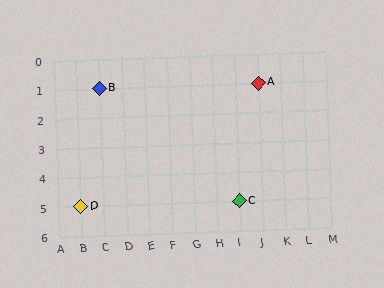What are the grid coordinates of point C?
Point C is at grid coordinates (I, 5).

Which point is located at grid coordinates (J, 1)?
Point A is at (J, 1).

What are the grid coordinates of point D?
Point D is at grid coordinates (B, 5).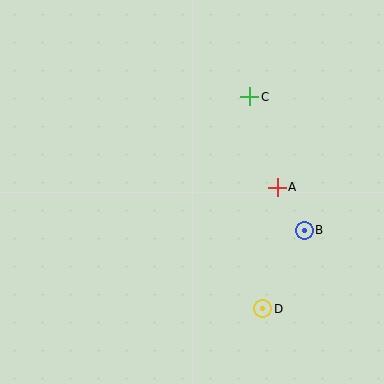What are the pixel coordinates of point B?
Point B is at (304, 230).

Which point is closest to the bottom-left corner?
Point D is closest to the bottom-left corner.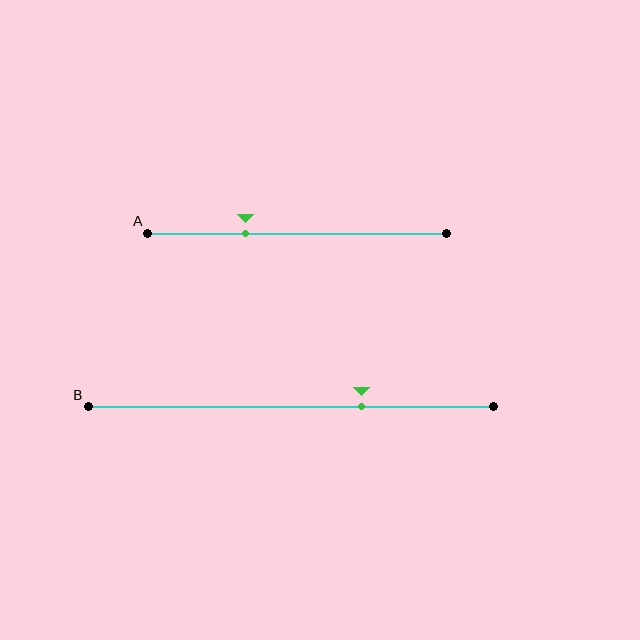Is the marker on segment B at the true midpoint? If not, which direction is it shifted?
No, the marker on segment B is shifted to the right by about 17% of the segment length.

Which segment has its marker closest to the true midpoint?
Segment A has its marker closest to the true midpoint.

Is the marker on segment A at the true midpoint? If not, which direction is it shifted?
No, the marker on segment A is shifted to the left by about 17% of the segment length.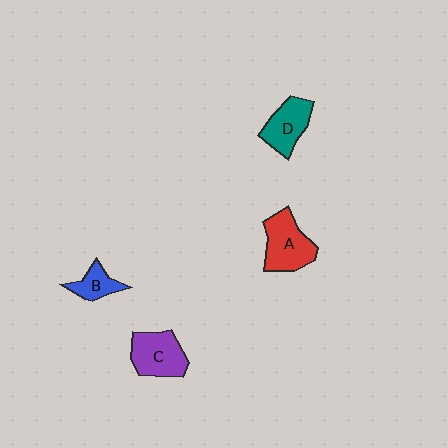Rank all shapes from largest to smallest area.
From largest to smallest: A (red), C (purple), D (teal), B (blue).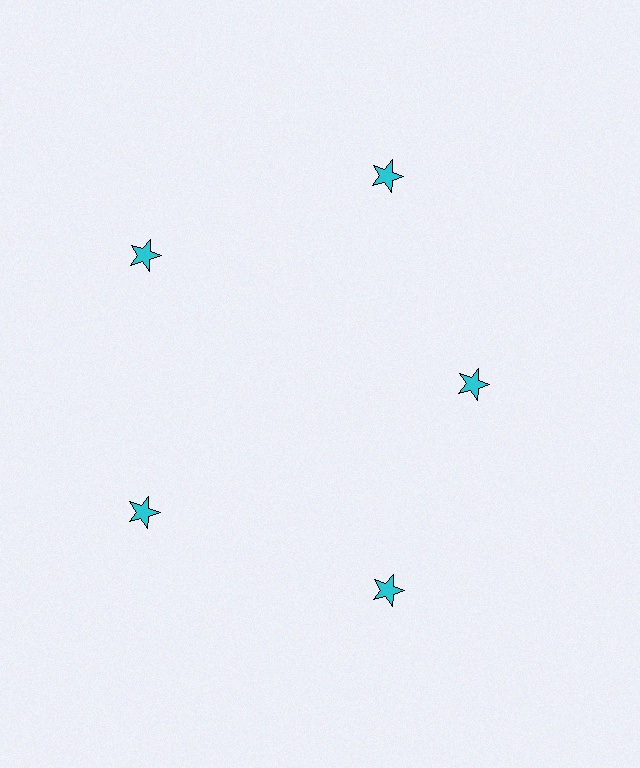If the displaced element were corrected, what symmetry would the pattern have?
It would have 5-fold rotational symmetry — the pattern would map onto itself every 72 degrees.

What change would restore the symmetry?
The symmetry would be restored by moving it outward, back onto the ring so that all 5 stars sit at equal angles and equal distance from the center.